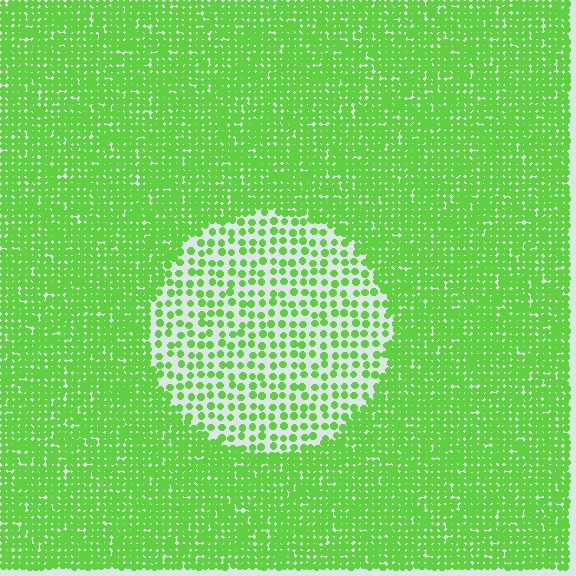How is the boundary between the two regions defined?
The boundary is defined by a change in element density (approximately 2.5x ratio). All elements are the same color, size, and shape.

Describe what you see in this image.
The image contains small lime elements arranged at two different densities. A circle-shaped region is visible where the elements are less densely packed than the surrounding area.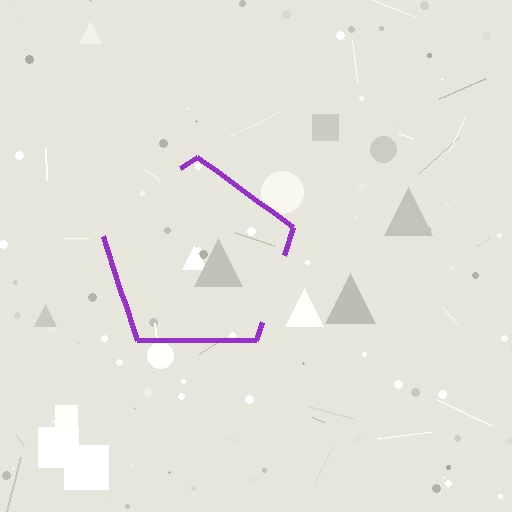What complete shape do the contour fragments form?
The contour fragments form a pentagon.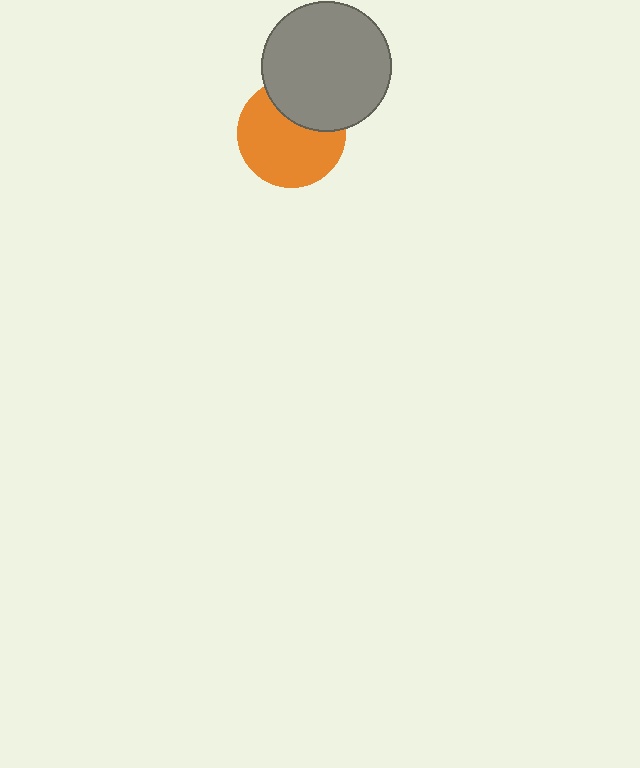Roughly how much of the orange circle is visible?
Most of it is visible (roughly 69%).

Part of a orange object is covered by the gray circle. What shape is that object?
It is a circle.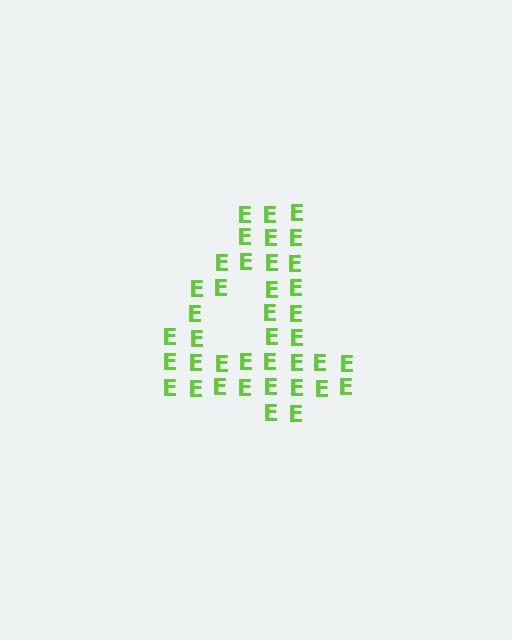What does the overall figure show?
The overall figure shows the digit 4.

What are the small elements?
The small elements are letter E's.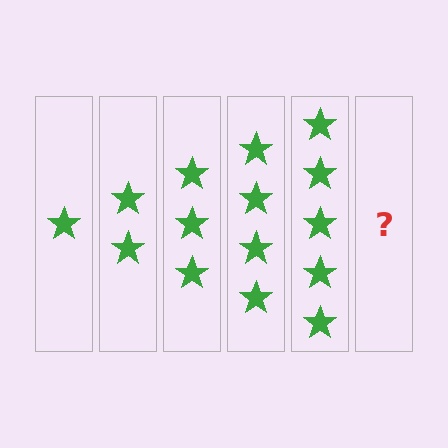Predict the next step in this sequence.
The next step is 6 stars.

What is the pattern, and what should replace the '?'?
The pattern is that each step adds one more star. The '?' should be 6 stars.